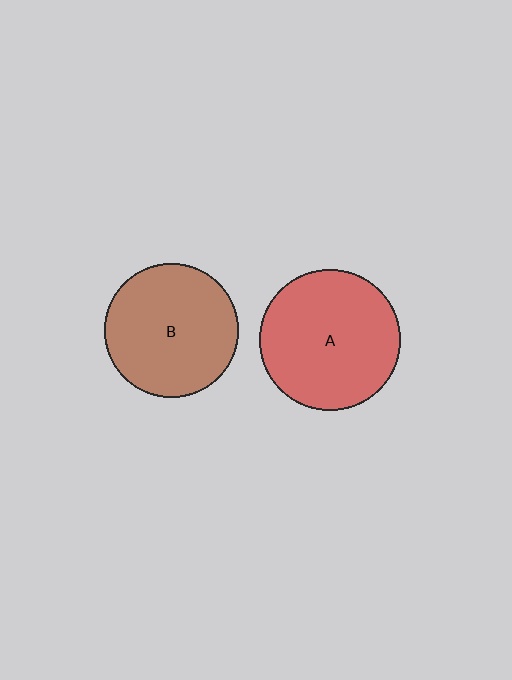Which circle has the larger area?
Circle A (red).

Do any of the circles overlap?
No, none of the circles overlap.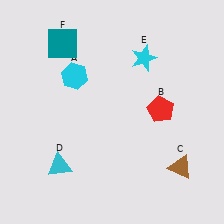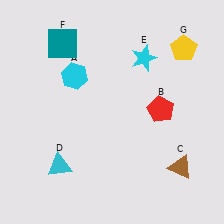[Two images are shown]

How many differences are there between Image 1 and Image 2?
There is 1 difference between the two images.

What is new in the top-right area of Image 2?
A yellow pentagon (G) was added in the top-right area of Image 2.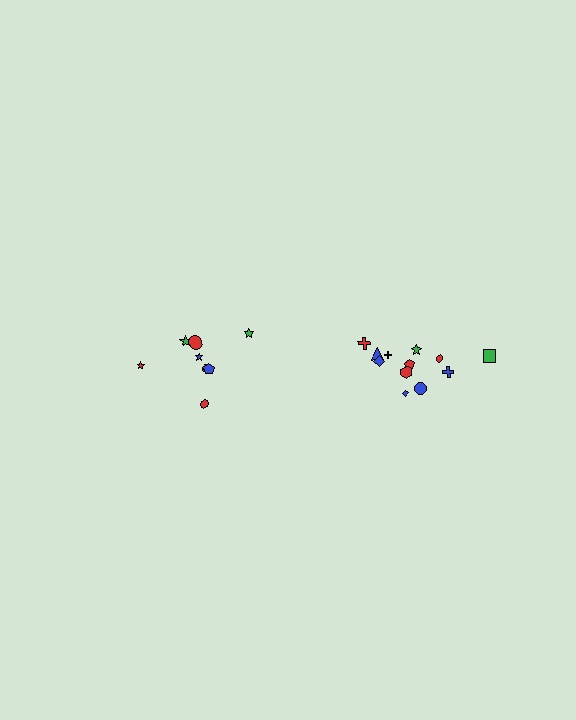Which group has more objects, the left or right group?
The right group.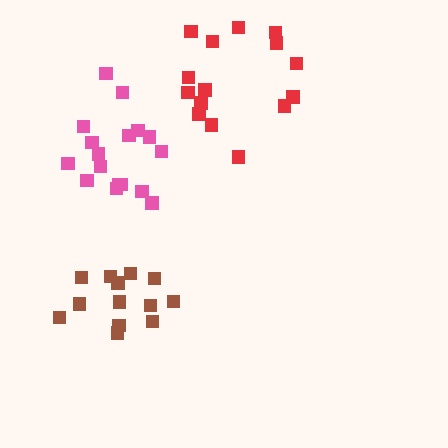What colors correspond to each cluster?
The clusters are colored: red, pink, brown.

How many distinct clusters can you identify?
There are 3 distinct clusters.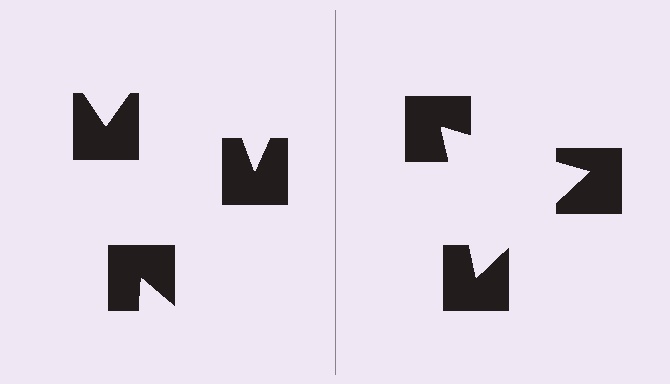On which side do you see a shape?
An illusory triangle appears on the right side. On the left side the wedge cuts are rotated, so no coherent shape forms.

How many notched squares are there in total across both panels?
6 — 3 on each side.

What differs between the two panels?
The notched squares are positioned identically on both sides; only the wedge orientations differ. On the right they align to a triangle; on the left they are misaligned.